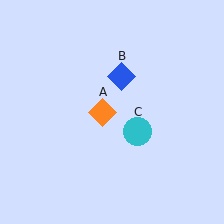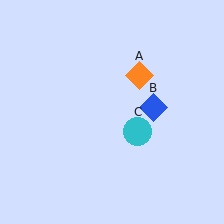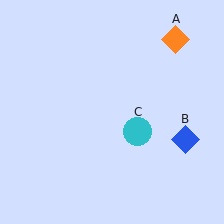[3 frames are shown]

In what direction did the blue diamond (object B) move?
The blue diamond (object B) moved down and to the right.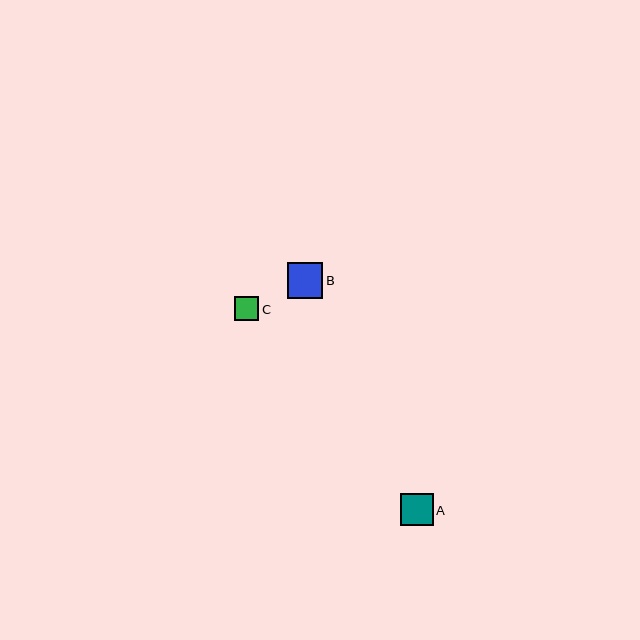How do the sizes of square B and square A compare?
Square B and square A are approximately the same size.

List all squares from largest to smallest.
From largest to smallest: B, A, C.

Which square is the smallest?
Square C is the smallest with a size of approximately 24 pixels.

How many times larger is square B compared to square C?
Square B is approximately 1.5 times the size of square C.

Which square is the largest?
Square B is the largest with a size of approximately 35 pixels.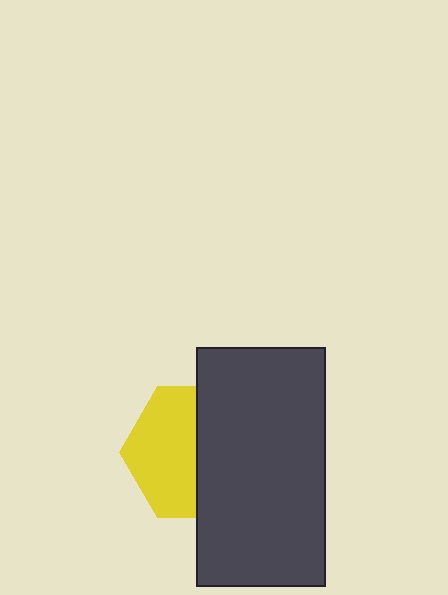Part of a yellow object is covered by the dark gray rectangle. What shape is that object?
It is a hexagon.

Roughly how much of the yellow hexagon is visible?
About half of it is visible (roughly 50%).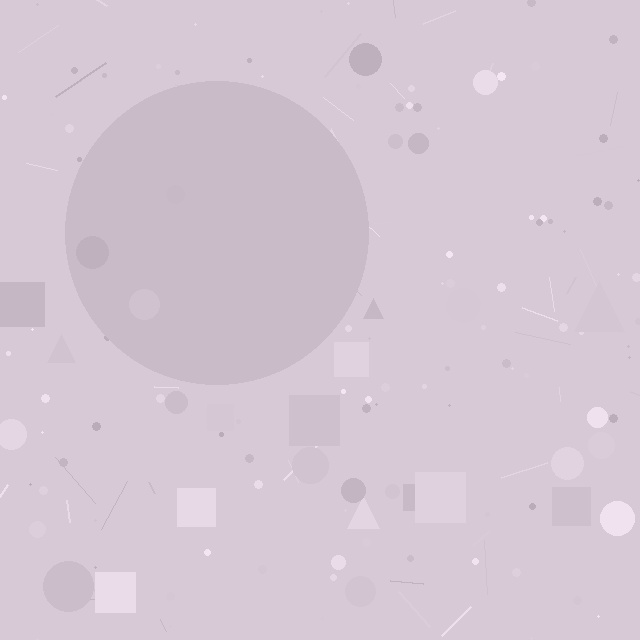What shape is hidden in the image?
A circle is hidden in the image.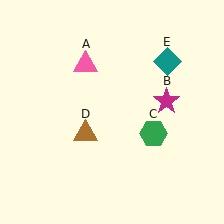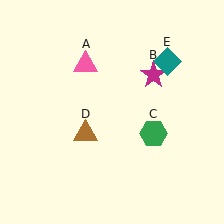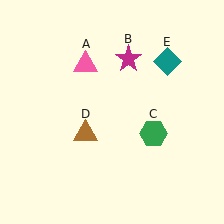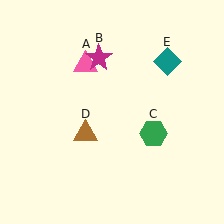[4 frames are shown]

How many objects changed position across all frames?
1 object changed position: magenta star (object B).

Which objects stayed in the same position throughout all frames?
Pink triangle (object A) and green hexagon (object C) and brown triangle (object D) and teal diamond (object E) remained stationary.